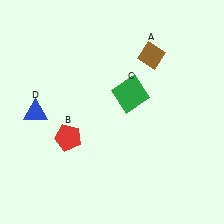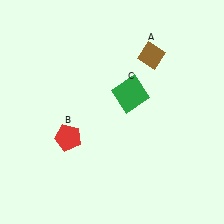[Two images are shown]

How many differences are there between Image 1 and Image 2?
There is 1 difference between the two images.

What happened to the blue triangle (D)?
The blue triangle (D) was removed in Image 2. It was in the bottom-left area of Image 1.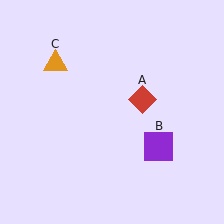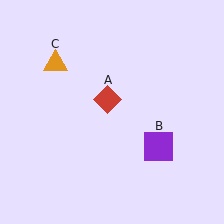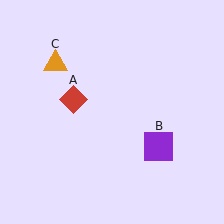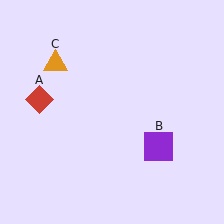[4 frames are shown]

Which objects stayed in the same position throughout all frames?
Purple square (object B) and orange triangle (object C) remained stationary.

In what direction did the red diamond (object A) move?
The red diamond (object A) moved left.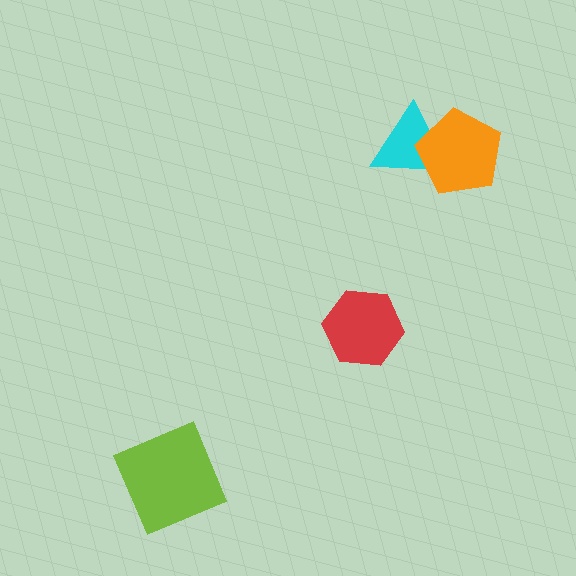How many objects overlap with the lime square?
0 objects overlap with the lime square.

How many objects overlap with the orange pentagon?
1 object overlaps with the orange pentagon.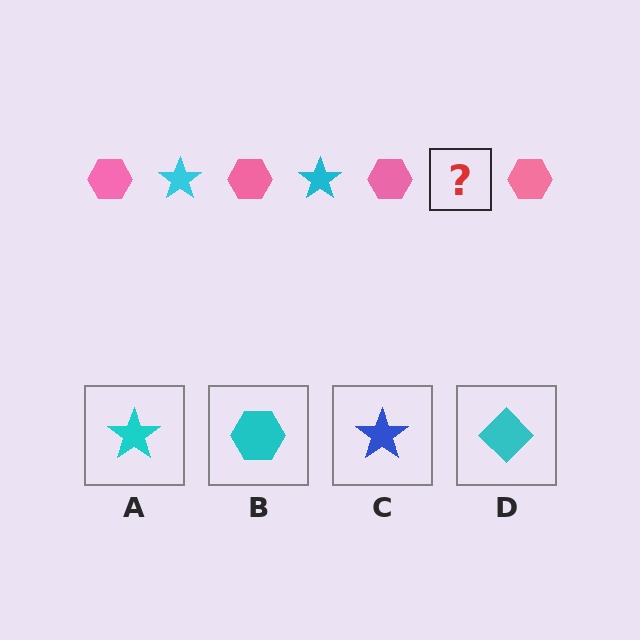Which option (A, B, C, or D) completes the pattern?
A.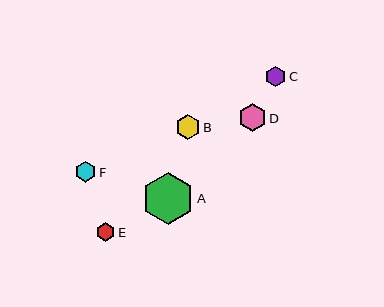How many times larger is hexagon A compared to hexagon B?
Hexagon A is approximately 2.1 times the size of hexagon B.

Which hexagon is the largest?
Hexagon A is the largest with a size of approximately 52 pixels.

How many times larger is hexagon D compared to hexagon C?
Hexagon D is approximately 1.4 times the size of hexagon C.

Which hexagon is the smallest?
Hexagon E is the smallest with a size of approximately 19 pixels.